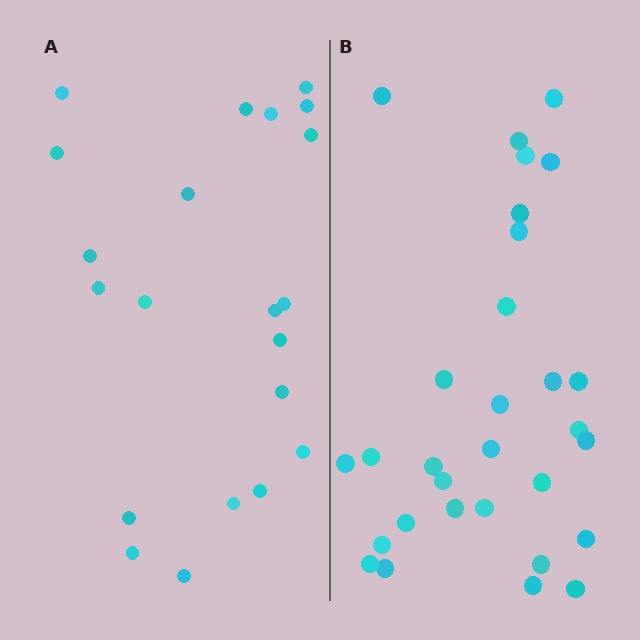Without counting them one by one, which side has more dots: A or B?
Region B (the right region) has more dots.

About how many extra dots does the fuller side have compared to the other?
Region B has roughly 8 or so more dots than region A.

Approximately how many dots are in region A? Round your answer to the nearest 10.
About 20 dots. (The exact count is 21, which rounds to 20.)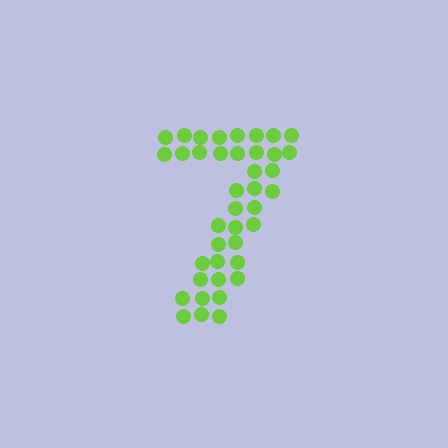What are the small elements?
The small elements are circles.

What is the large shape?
The large shape is the digit 7.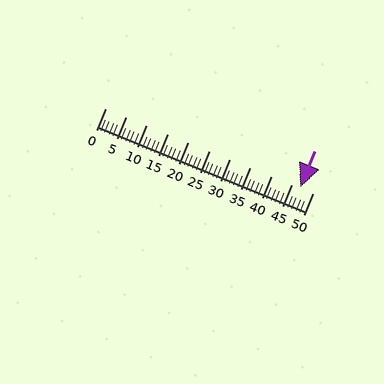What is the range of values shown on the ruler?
The ruler shows values from 0 to 50.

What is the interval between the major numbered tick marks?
The major tick marks are spaced 5 units apart.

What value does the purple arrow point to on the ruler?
The purple arrow points to approximately 47.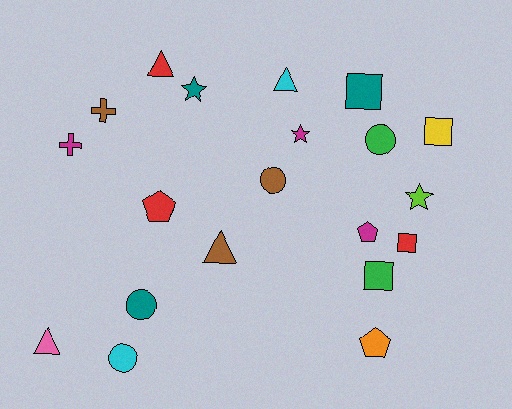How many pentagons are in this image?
There are 3 pentagons.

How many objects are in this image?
There are 20 objects.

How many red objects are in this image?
There are 3 red objects.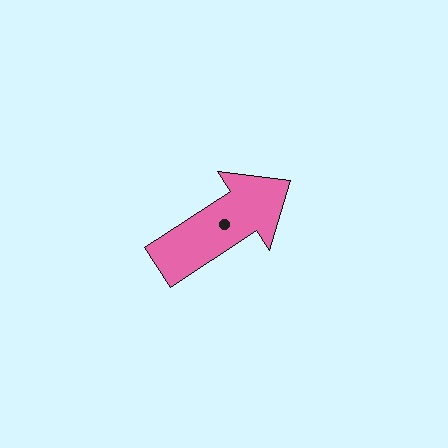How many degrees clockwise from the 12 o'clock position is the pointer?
Approximately 57 degrees.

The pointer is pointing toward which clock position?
Roughly 2 o'clock.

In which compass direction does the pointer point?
Northeast.